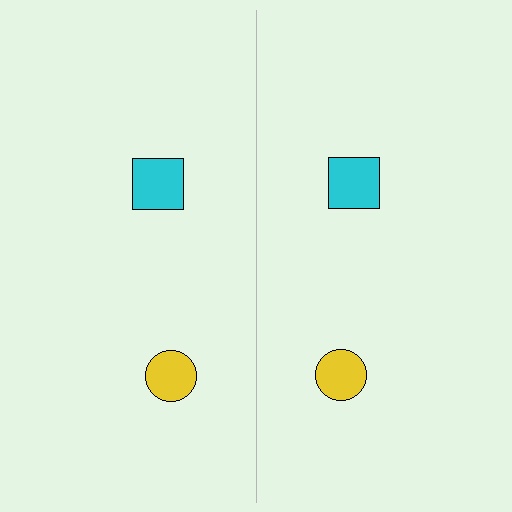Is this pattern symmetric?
Yes, this pattern has bilateral (reflection) symmetry.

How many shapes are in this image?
There are 4 shapes in this image.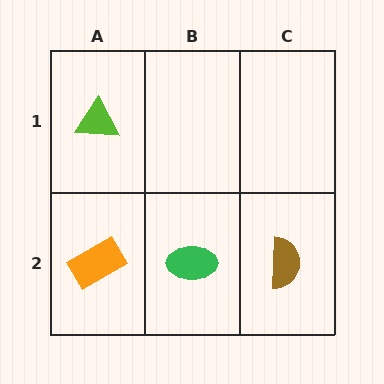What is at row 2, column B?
A green ellipse.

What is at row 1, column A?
A lime triangle.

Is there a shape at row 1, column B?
No, that cell is empty.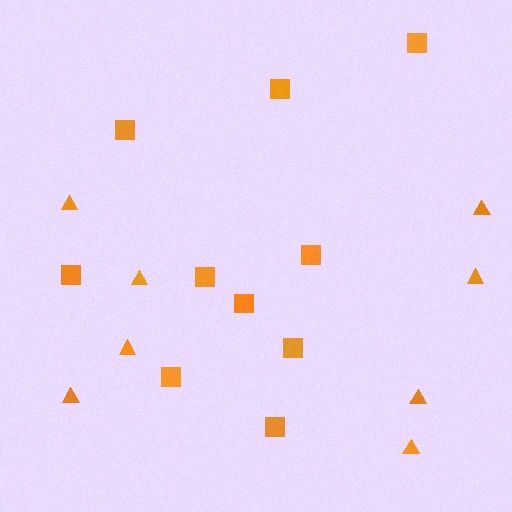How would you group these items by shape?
There are 2 groups: one group of triangles (8) and one group of squares (10).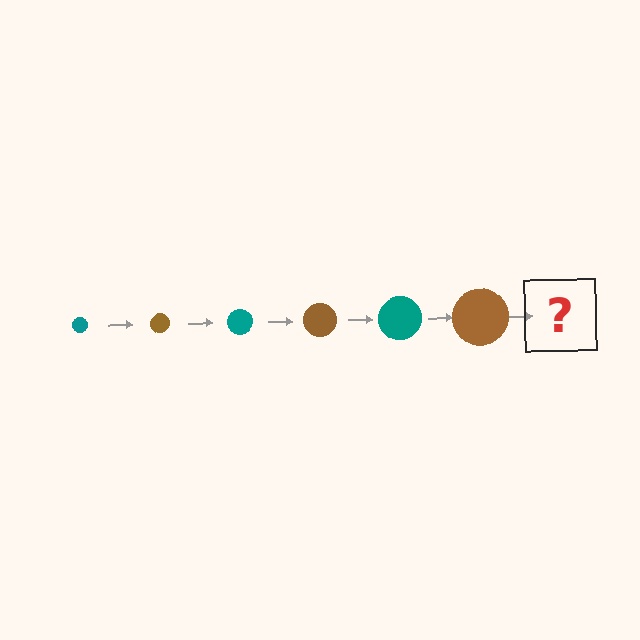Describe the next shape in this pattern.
It should be a teal circle, larger than the previous one.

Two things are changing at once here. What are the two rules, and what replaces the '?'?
The two rules are that the circle grows larger each step and the color cycles through teal and brown. The '?' should be a teal circle, larger than the previous one.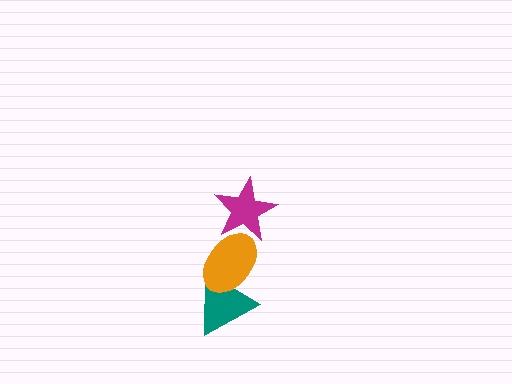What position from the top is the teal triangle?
The teal triangle is 3rd from the top.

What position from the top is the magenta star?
The magenta star is 1st from the top.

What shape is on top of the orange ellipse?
The magenta star is on top of the orange ellipse.